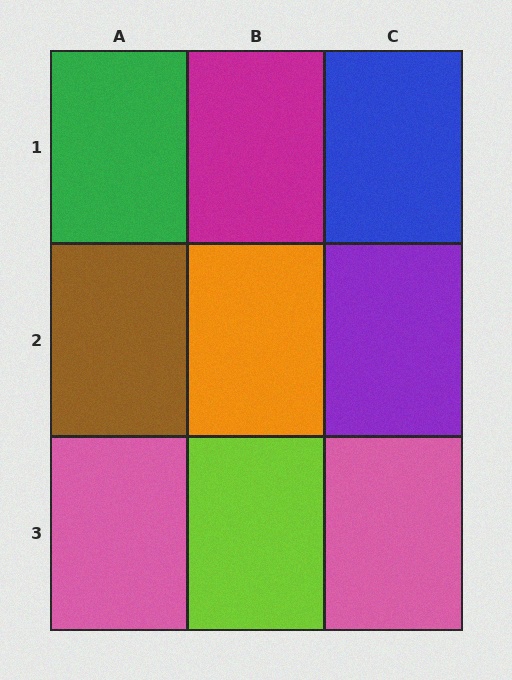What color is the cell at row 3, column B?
Lime.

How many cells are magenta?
1 cell is magenta.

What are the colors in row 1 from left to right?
Green, magenta, blue.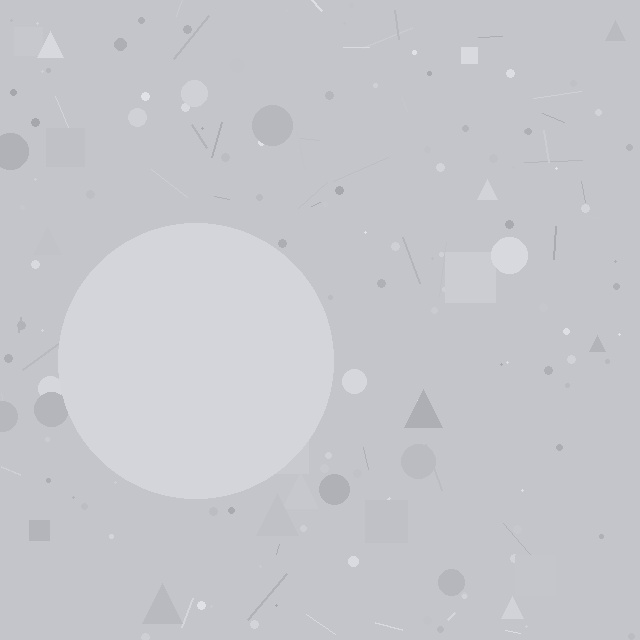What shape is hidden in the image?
A circle is hidden in the image.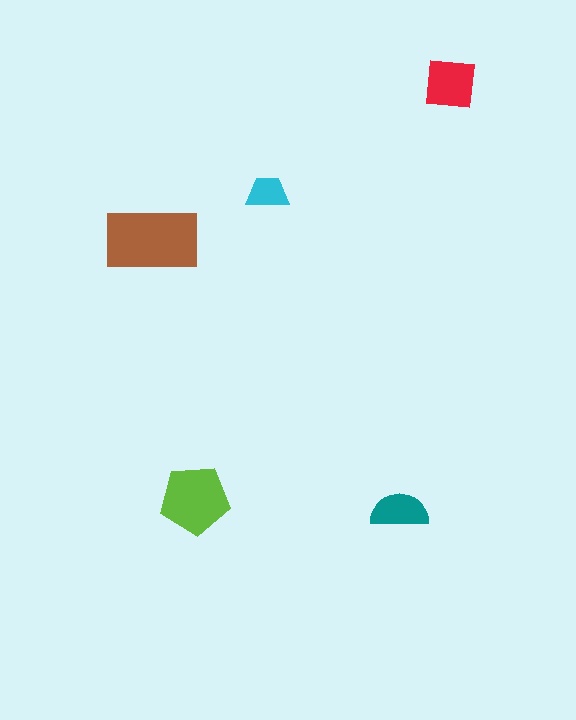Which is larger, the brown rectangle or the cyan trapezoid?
The brown rectangle.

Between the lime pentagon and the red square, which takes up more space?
The lime pentagon.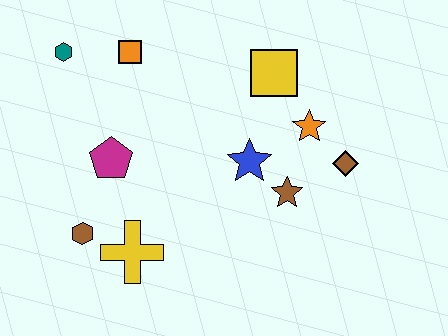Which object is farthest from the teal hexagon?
The brown diamond is farthest from the teal hexagon.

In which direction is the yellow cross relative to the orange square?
The yellow cross is below the orange square.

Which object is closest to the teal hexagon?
The orange square is closest to the teal hexagon.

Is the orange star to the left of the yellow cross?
No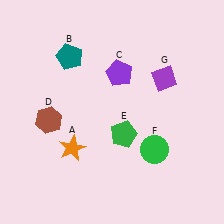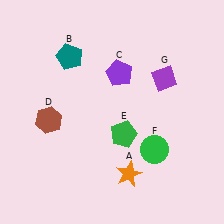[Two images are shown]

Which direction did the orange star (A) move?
The orange star (A) moved right.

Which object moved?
The orange star (A) moved right.